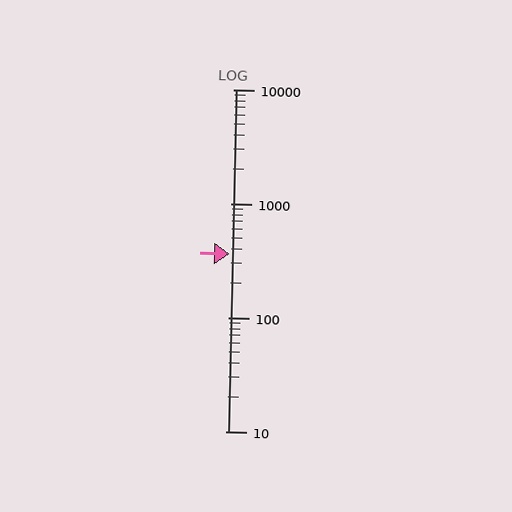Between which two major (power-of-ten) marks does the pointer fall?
The pointer is between 100 and 1000.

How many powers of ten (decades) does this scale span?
The scale spans 3 decades, from 10 to 10000.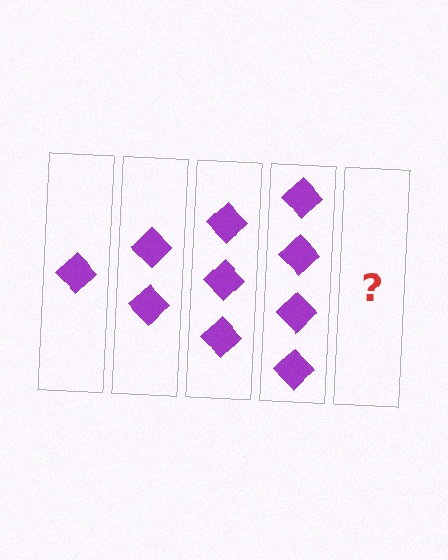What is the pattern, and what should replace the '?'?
The pattern is that each step adds one more diamond. The '?' should be 5 diamonds.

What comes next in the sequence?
The next element should be 5 diamonds.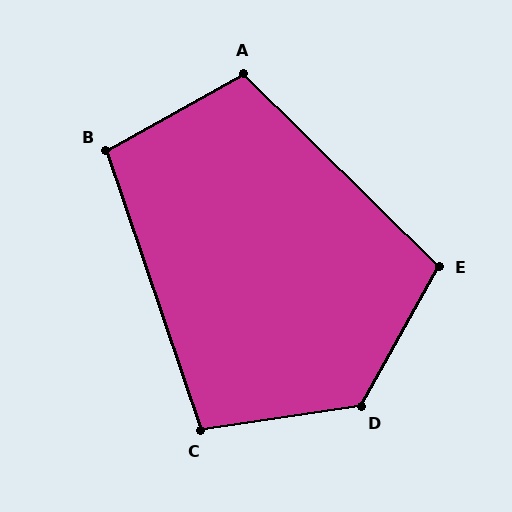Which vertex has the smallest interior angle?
C, at approximately 100 degrees.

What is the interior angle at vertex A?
Approximately 106 degrees (obtuse).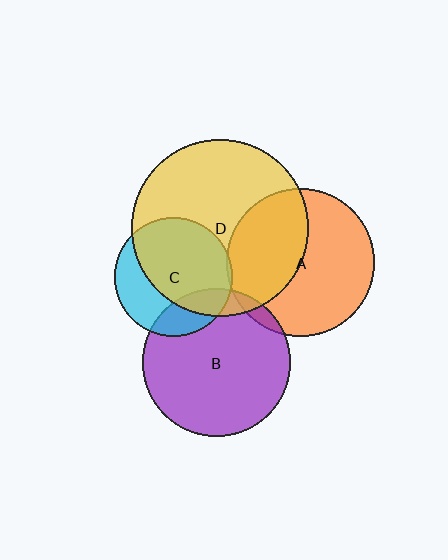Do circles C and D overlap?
Yes.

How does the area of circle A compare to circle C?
Approximately 1.6 times.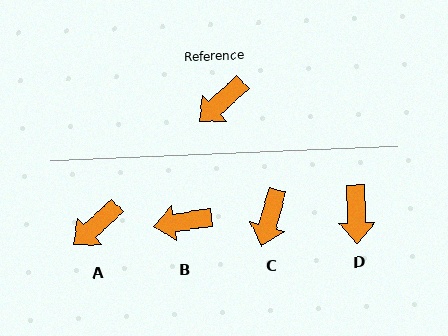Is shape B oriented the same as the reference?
No, it is off by about 33 degrees.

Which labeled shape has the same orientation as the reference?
A.